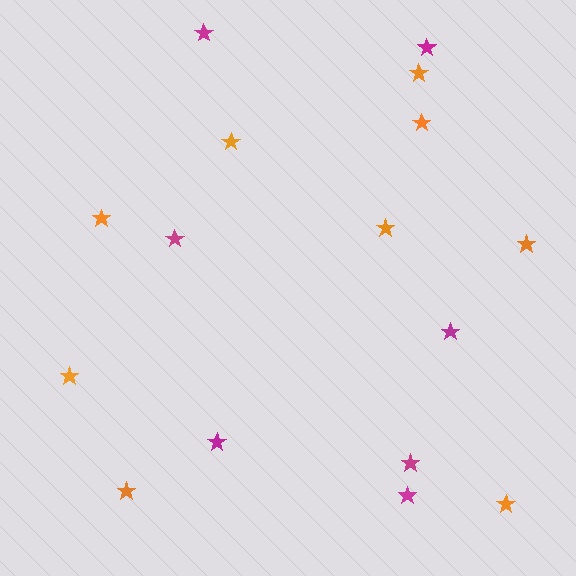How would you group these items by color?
There are 2 groups: one group of magenta stars (7) and one group of orange stars (9).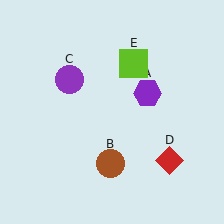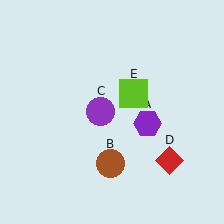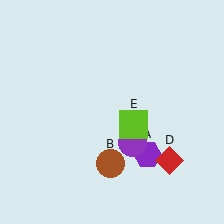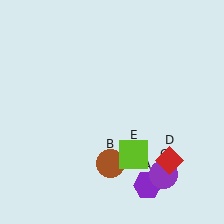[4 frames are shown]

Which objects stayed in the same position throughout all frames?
Brown circle (object B) and red diamond (object D) remained stationary.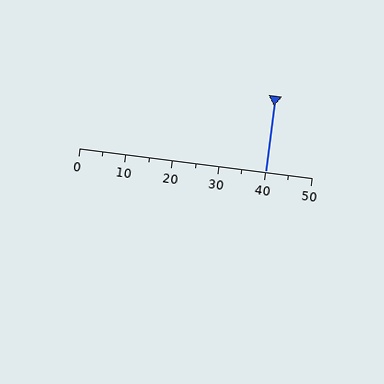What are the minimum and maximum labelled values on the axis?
The axis runs from 0 to 50.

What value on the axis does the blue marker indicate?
The marker indicates approximately 40.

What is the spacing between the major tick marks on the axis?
The major ticks are spaced 10 apart.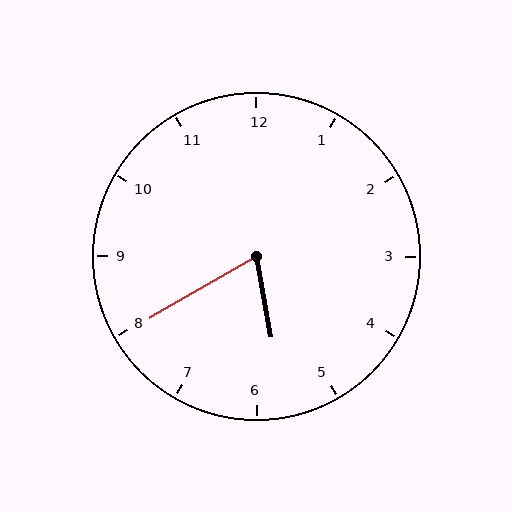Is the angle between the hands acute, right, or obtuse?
It is acute.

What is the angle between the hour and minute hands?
Approximately 70 degrees.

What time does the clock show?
5:40.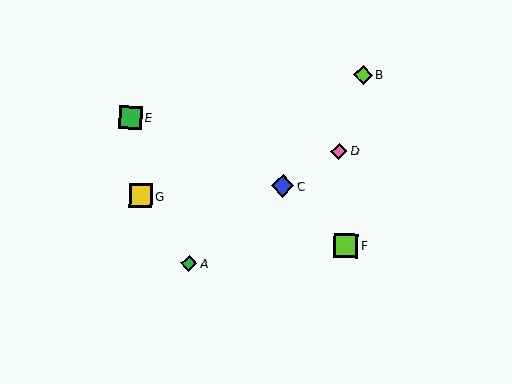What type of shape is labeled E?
Shape E is a green square.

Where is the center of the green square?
The center of the green square is at (130, 118).